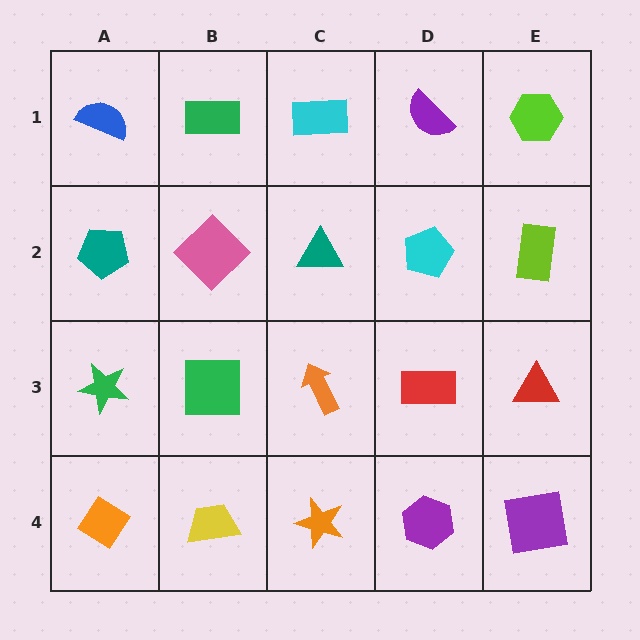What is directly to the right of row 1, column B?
A cyan rectangle.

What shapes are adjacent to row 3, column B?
A pink diamond (row 2, column B), a yellow trapezoid (row 4, column B), a green star (row 3, column A), an orange arrow (row 3, column C).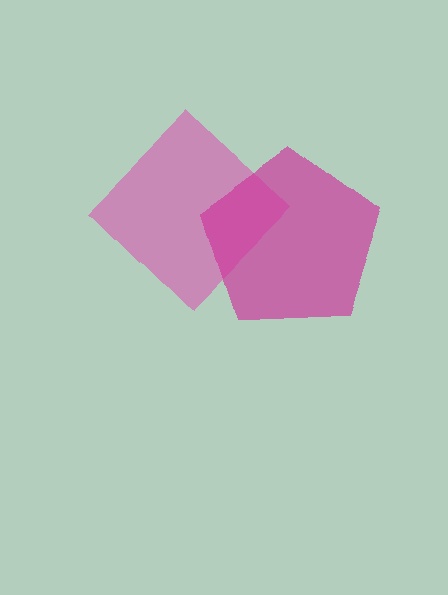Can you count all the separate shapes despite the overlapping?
Yes, there are 2 separate shapes.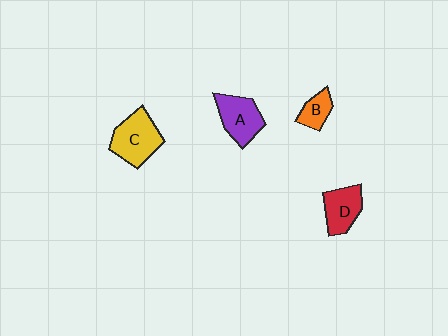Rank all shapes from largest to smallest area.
From largest to smallest: C (yellow), A (purple), D (red), B (orange).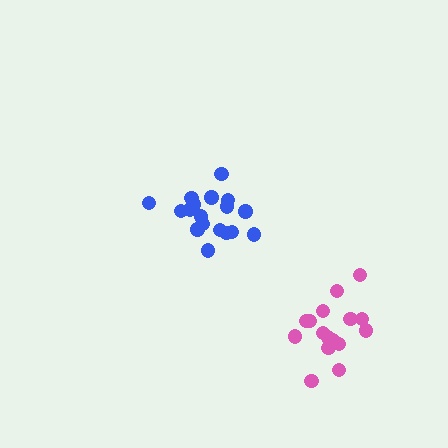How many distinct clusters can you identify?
There are 2 distinct clusters.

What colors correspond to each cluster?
The clusters are colored: blue, pink.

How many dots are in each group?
Group 1: 18 dots, Group 2: 17 dots (35 total).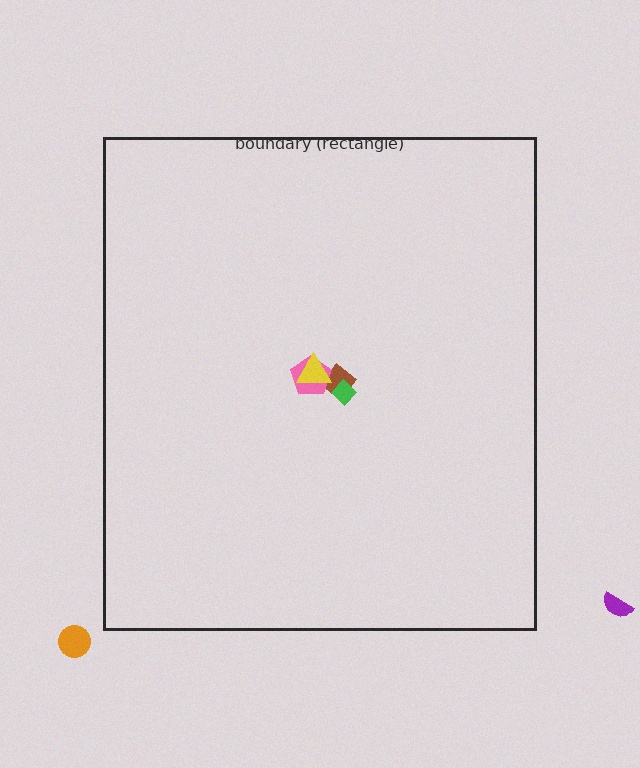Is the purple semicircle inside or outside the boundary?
Outside.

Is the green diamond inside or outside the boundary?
Inside.